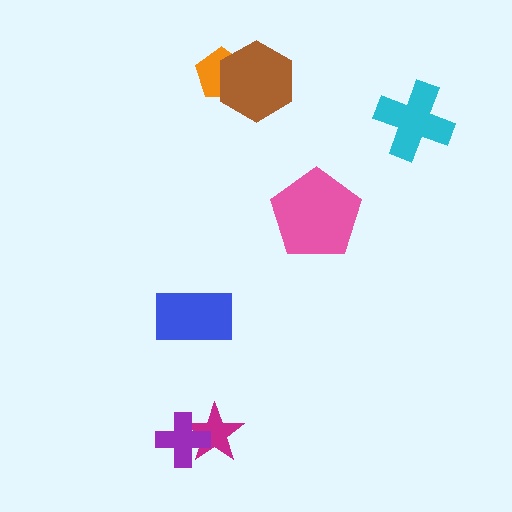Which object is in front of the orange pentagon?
The brown hexagon is in front of the orange pentagon.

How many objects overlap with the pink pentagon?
0 objects overlap with the pink pentagon.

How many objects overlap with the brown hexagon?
1 object overlaps with the brown hexagon.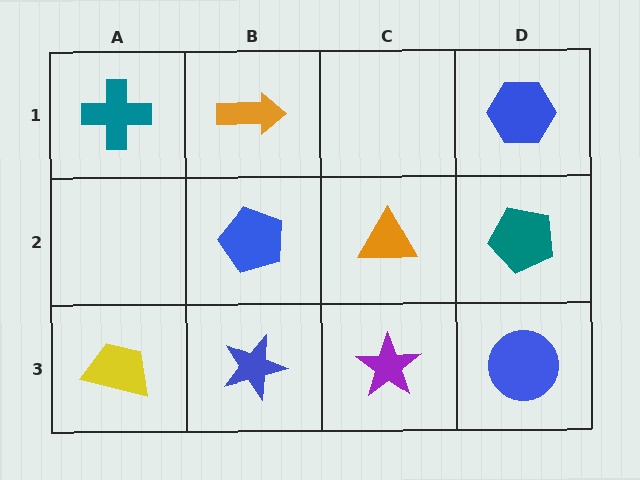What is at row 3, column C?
A purple star.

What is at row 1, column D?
A blue hexagon.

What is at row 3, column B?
A blue star.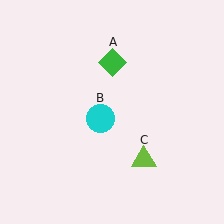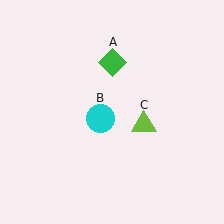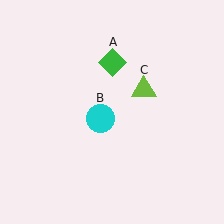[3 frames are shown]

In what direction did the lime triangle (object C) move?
The lime triangle (object C) moved up.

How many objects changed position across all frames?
1 object changed position: lime triangle (object C).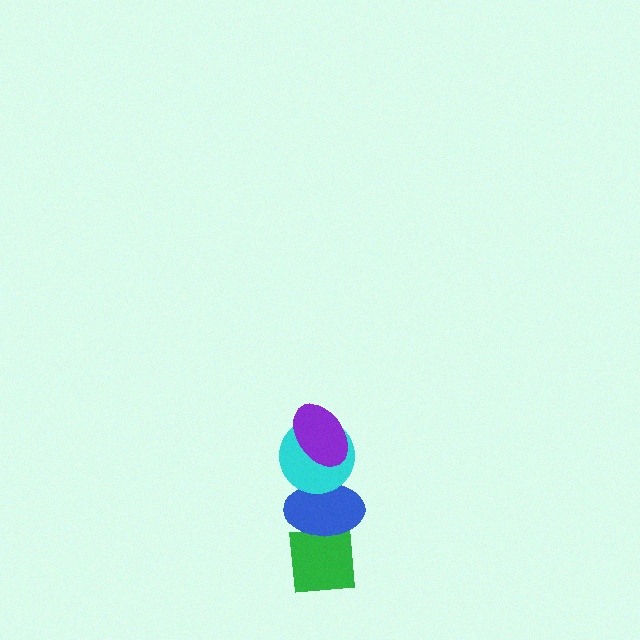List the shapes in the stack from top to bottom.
From top to bottom: the purple ellipse, the cyan circle, the blue ellipse, the green square.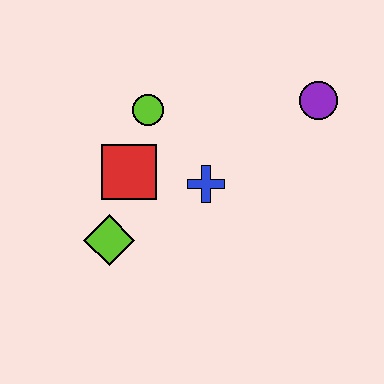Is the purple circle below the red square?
No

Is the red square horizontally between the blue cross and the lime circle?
No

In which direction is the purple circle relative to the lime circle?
The purple circle is to the right of the lime circle.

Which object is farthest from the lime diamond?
The purple circle is farthest from the lime diamond.